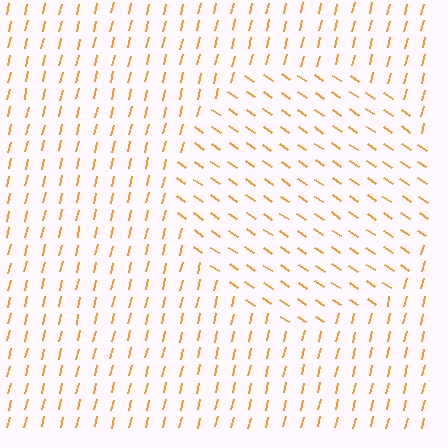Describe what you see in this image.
The image is filled with small orange line segments. A circle region in the image has lines oriented differently from the surrounding lines, creating a visible texture boundary.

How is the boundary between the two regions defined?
The boundary is defined purely by a change in line orientation (approximately 69 degrees difference). All lines are the same color and thickness.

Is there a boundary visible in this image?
Yes, there is a texture boundary formed by a change in line orientation.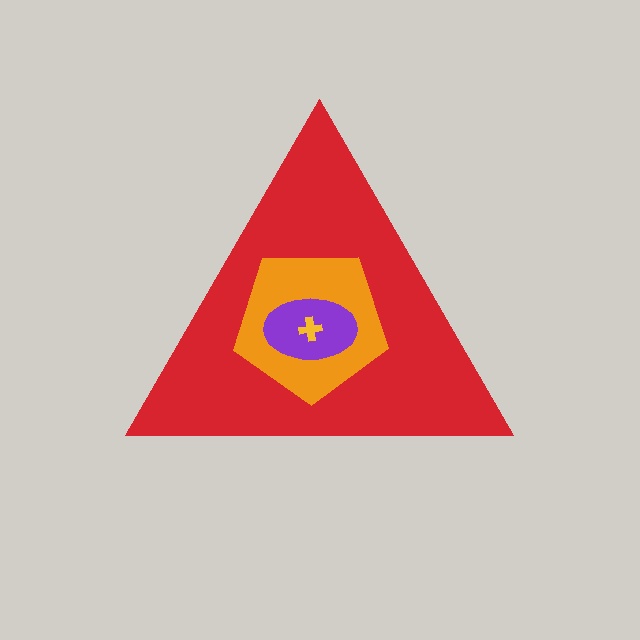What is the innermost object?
The yellow cross.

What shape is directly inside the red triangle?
The orange pentagon.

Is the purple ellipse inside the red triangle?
Yes.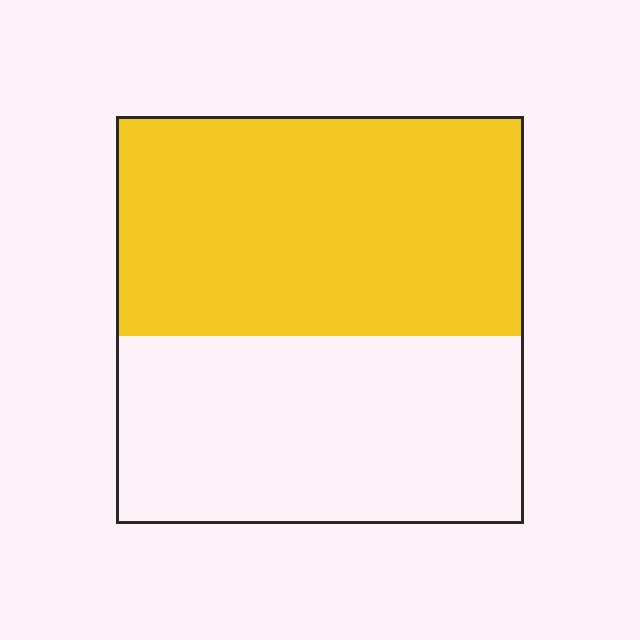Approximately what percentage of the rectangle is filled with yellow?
Approximately 55%.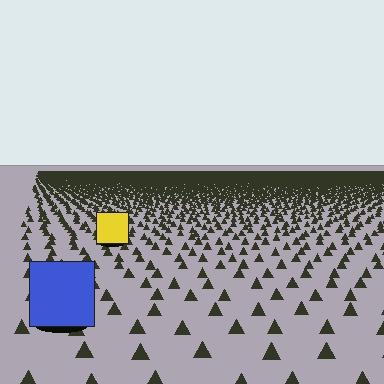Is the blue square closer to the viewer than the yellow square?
Yes. The blue square is closer — you can tell from the texture gradient: the ground texture is coarser near it.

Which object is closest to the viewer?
The blue square is closest. The texture marks near it are larger and more spread out.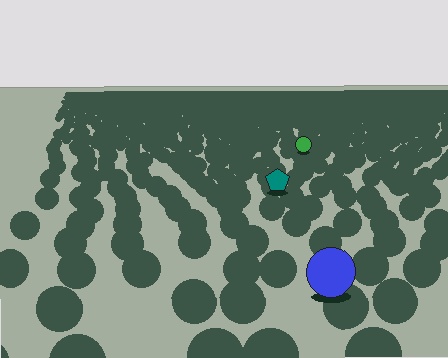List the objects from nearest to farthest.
From nearest to farthest: the blue circle, the teal pentagon, the green circle.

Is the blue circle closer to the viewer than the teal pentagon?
Yes. The blue circle is closer — you can tell from the texture gradient: the ground texture is coarser near it.